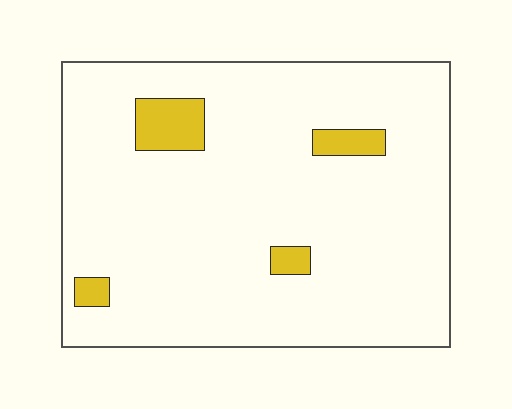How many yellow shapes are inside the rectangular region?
4.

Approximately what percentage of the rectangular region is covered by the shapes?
Approximately 5%.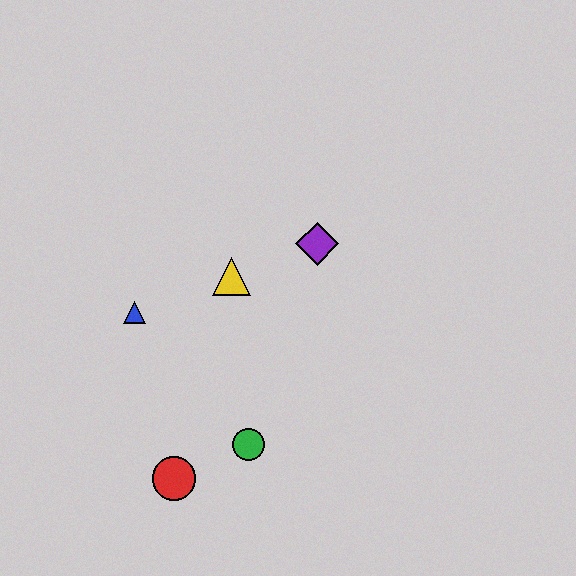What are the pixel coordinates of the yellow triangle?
The yellow triangle is at (231, 276).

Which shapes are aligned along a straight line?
The blue triangle, the yellow triangle, the purple diamond are aligned along a straight line.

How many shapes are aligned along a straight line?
3 shapes (the blue triangle, the yellow triangle, the purple diamond) are aligned along a straight line.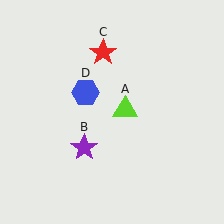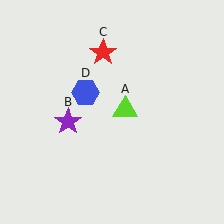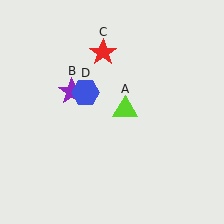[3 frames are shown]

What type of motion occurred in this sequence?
The purple star (object B) rotated clockwise around the center of the scene.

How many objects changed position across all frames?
1 object changed position: purple star (object B).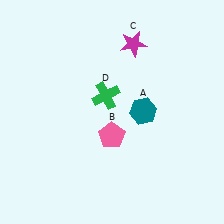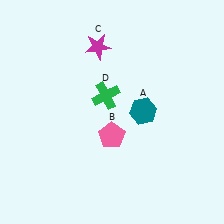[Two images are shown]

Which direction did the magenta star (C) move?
The magenta star (C) moved left.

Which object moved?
The magenta star (C) moved left.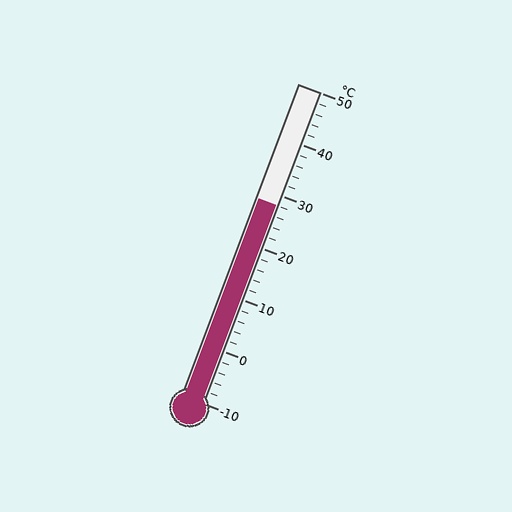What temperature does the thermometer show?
The thermometer shows approximately 28°C.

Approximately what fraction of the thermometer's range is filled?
The thermometer is filled to approximately 65% of its range.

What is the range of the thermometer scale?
The thermometer scale ranges from -10°C to 50°C.